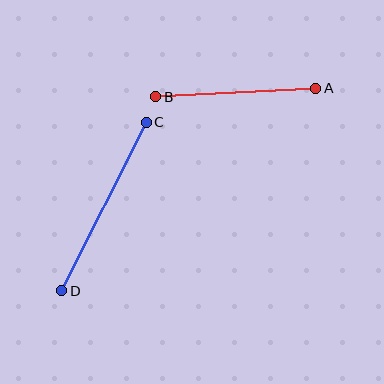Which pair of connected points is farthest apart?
Points C and D are farthest apart.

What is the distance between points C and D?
The distance is approximately 188 pixels.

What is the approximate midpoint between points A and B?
The midpoint is at approximately (236, 92) pixels.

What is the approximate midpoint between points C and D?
The midpoint is at approximately (104, 206) pixels.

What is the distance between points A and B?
The distance is approximately 160 pixels.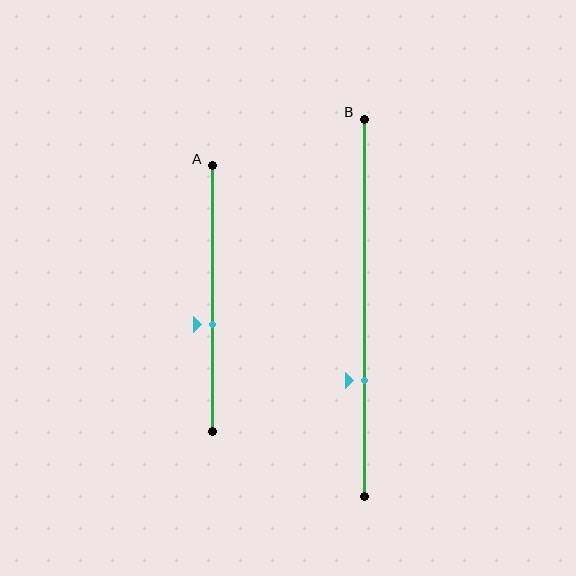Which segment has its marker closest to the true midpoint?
Segment A has its marker closest to the true midpoint.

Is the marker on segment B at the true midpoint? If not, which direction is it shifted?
No, the marker on segment B is shifted downward by about 19% of the segment length.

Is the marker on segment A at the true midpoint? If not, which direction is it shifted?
No, the marker on segment A is shifted downward by about 10% of the segment length.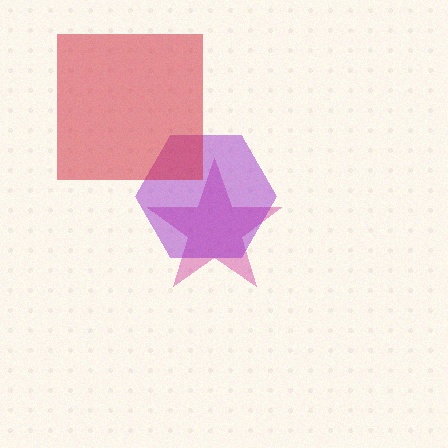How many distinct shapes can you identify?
There are 3 distinct shapes: a magenta star, a purple hexagon, a red square.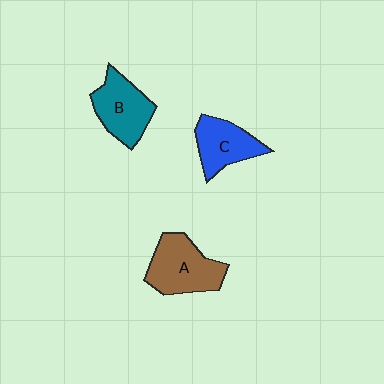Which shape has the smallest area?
Shape C (blue).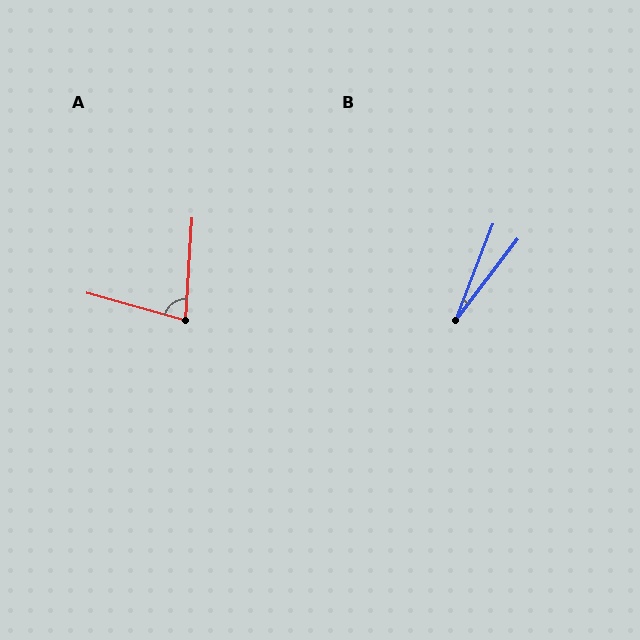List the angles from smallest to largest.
B (16°), A (78°).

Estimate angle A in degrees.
Approximately 78 degrees.